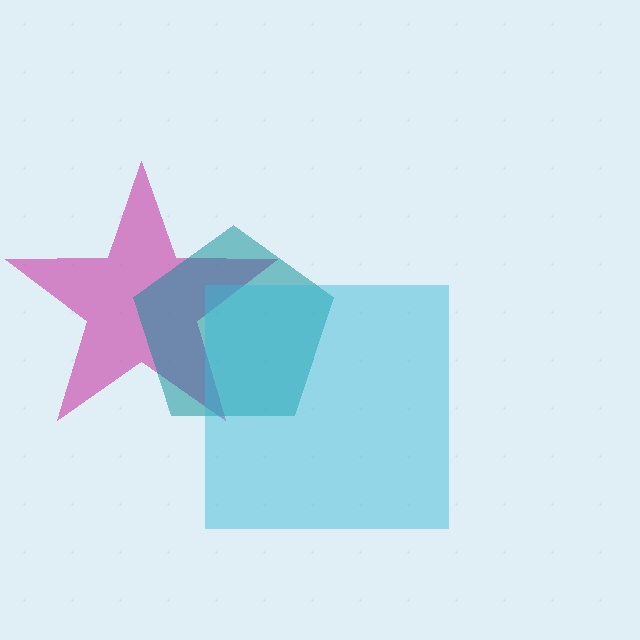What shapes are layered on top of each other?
The layered shapes are: a magenta star, a teal pentagon, a cyan square.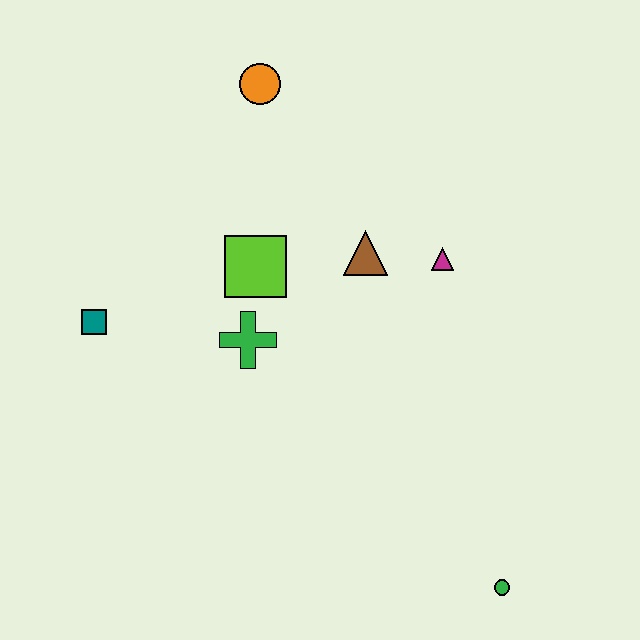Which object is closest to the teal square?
The green cross is closest to the teal square.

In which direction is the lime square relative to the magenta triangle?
The lime square is to the left of the magenta triangle.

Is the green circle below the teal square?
Yes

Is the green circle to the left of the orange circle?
No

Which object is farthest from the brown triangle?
The green circle is farthest from the brown triangle.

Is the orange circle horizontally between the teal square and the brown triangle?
Yes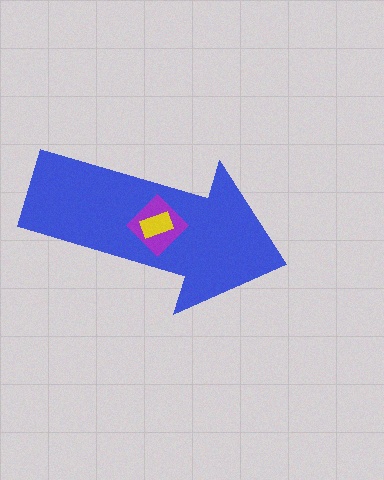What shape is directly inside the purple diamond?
The yellow rectangle.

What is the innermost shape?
The yellow rectangle.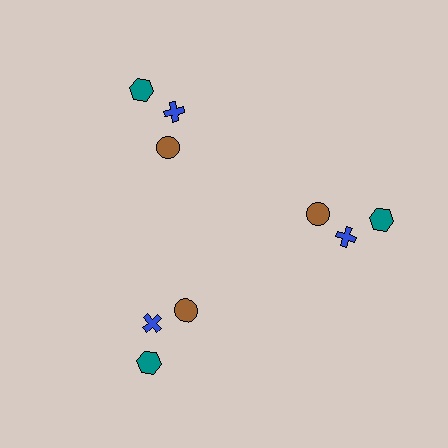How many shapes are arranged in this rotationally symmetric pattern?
There are 9 shapes, arranged in 3 groups of 3.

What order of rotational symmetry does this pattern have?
This pattern has 3-fold rotational symmetry.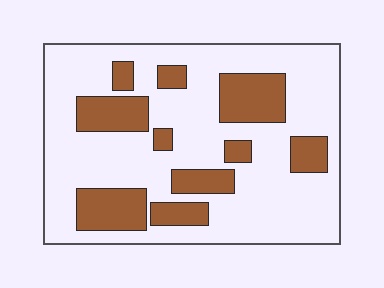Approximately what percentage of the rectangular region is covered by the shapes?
Approximately 25%.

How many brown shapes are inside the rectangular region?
10.